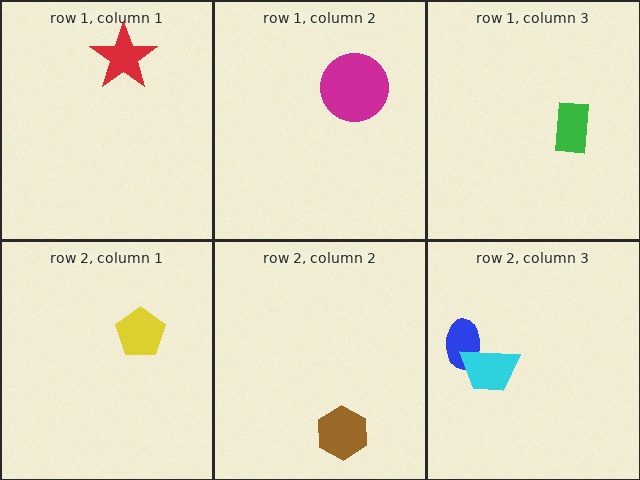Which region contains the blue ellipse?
The row 2, column 3 region.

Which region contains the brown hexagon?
The row 2, column 2 region.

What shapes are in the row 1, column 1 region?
The red star.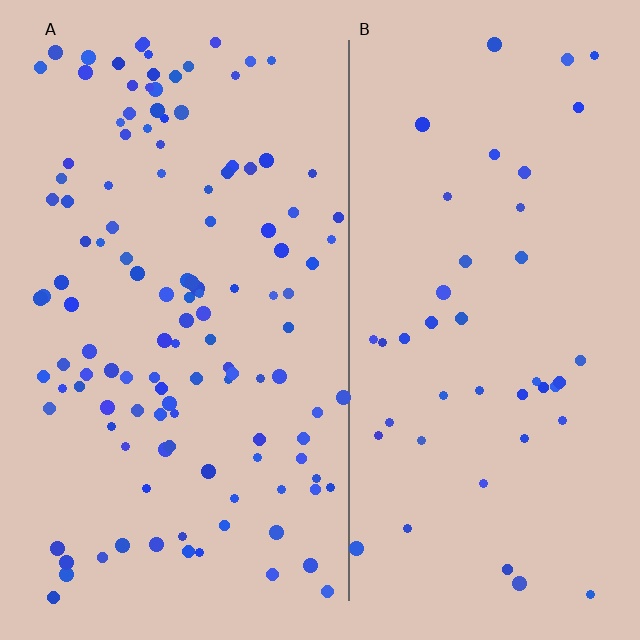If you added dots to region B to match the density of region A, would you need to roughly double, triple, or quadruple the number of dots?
Approximately triple.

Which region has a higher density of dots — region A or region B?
A (the left).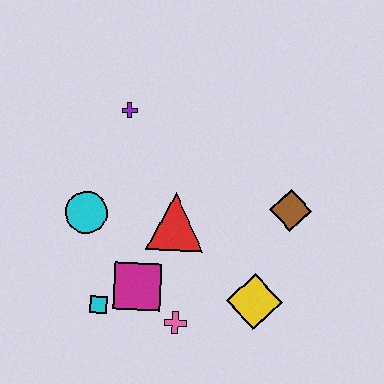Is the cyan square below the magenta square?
Yes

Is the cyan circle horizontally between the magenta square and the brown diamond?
No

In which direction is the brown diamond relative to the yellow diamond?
The brown diamond is above the yellow diamond.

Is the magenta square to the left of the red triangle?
Yes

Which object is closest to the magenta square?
The cyan square is closest to the magenta square.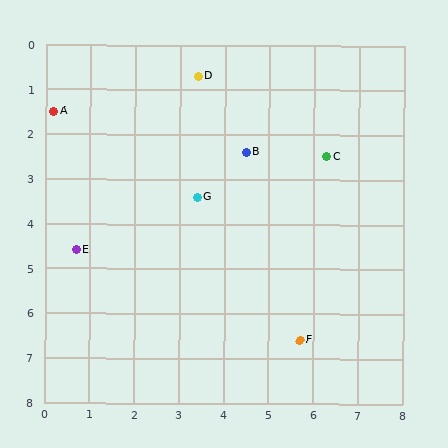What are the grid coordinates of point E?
Point E is at approximately (0.7, 4.6).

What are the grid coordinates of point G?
Point G is at approximately (3.4, 3.4).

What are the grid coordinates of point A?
Point A is at approximately (0.2, 1.5).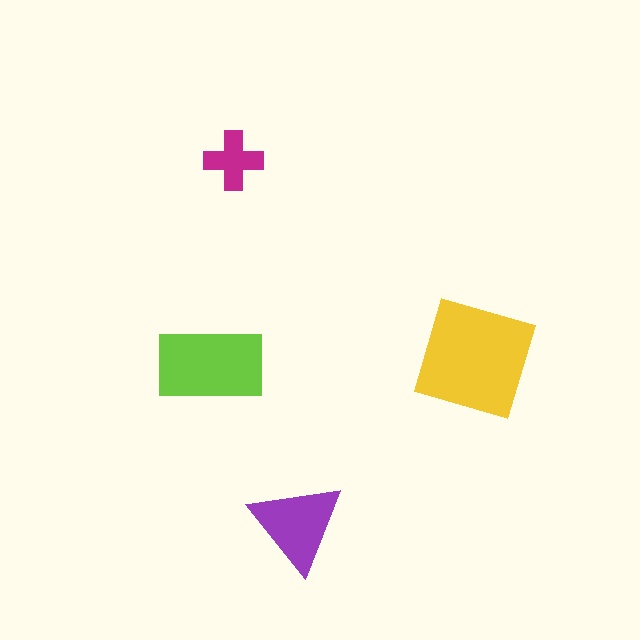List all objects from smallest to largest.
The magenta cross, the purple triangle, the lime rectangle, the yellow square.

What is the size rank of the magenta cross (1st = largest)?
4th.